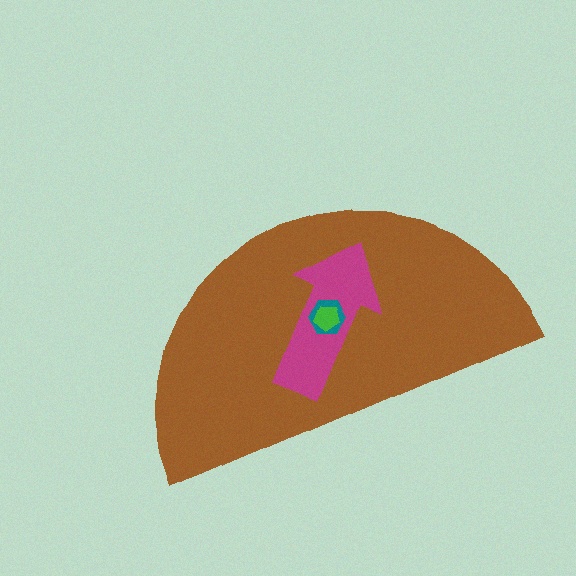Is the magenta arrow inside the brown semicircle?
Yes.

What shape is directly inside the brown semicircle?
The magenta arrow.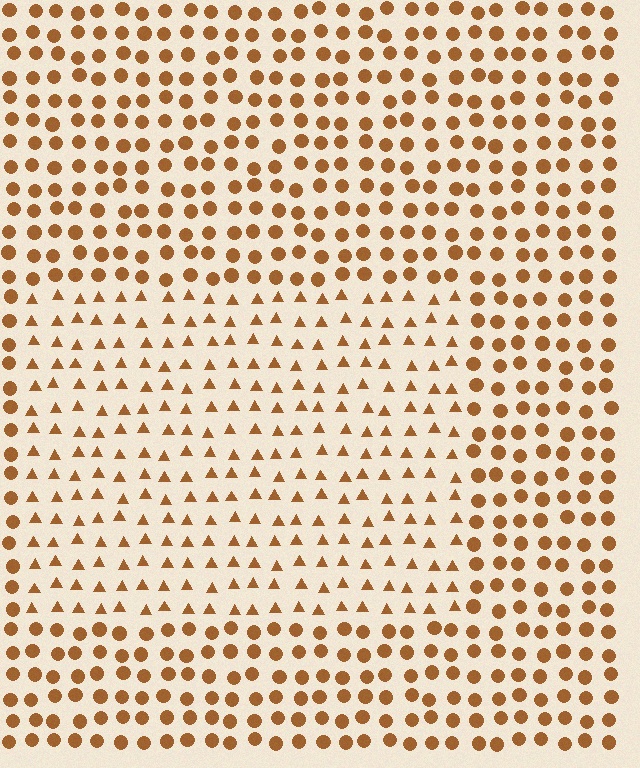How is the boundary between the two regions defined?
The boundary is defined by a change in element shape: triangles inside vs. circles outside. All elements share the same color and spacing.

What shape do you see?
I see a rectangle.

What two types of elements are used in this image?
The image uses triangles inside the rectangle region and circles outside it.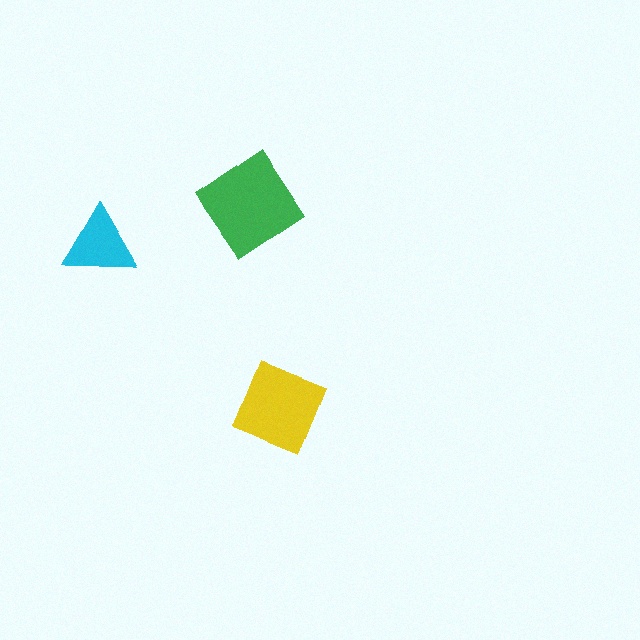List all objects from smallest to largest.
The cyan triangle, the yellow square, the green diamond.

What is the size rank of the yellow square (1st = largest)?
2nd.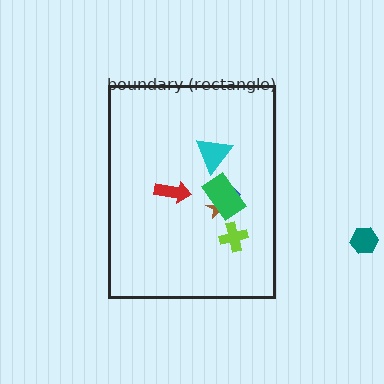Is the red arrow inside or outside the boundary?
Inside.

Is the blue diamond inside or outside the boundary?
Inside.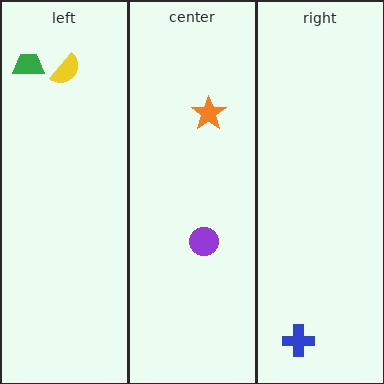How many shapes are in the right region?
1.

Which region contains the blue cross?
The right region.